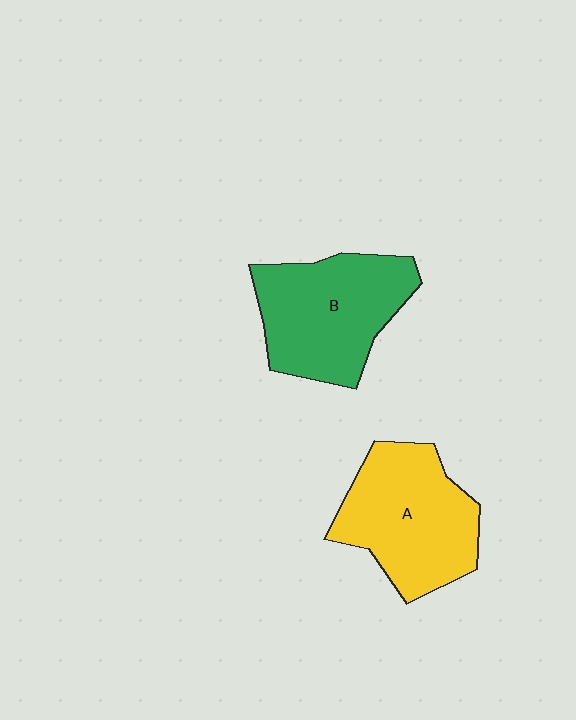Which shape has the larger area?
Shape A (yellow).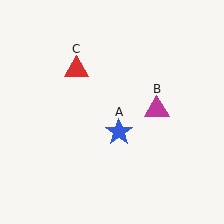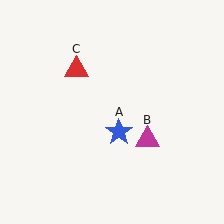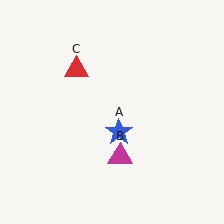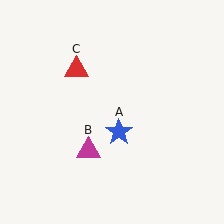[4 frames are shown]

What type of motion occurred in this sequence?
The magenta triangle (object B) rotated clockwise around the center of the scene.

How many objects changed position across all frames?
1 object changed position: magenta triangle (object B).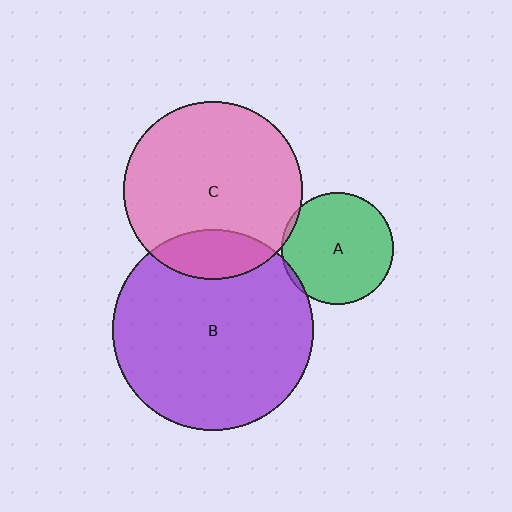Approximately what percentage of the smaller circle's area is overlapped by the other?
Approximately 5%.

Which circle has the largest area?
Circle B (purple).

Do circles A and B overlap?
Yes.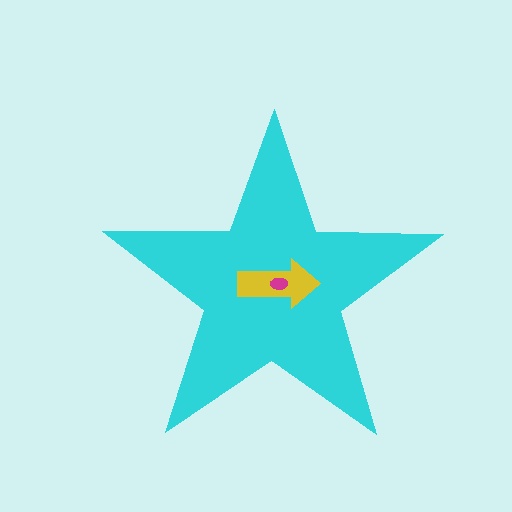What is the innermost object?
The magenta ellipse.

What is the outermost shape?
The cyan star.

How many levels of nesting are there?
3.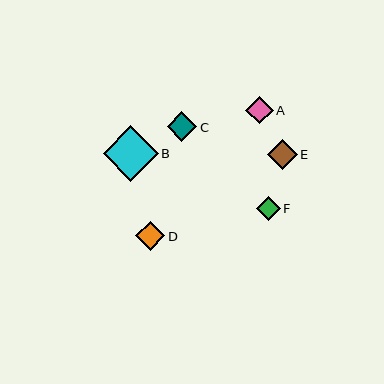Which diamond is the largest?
Diamond B is the largest with a size of approximately 55 pixels.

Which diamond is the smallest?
Diamond F is the smallest with a size of approximately 24 pixels.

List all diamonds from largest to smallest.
From largest to smallest: B, E, C, D, A, F.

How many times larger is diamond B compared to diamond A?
Diamond B is approximately 2.0 times the size of diamond A.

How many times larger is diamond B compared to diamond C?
Diamond B is approximately 1.9 times the size of diamond C.